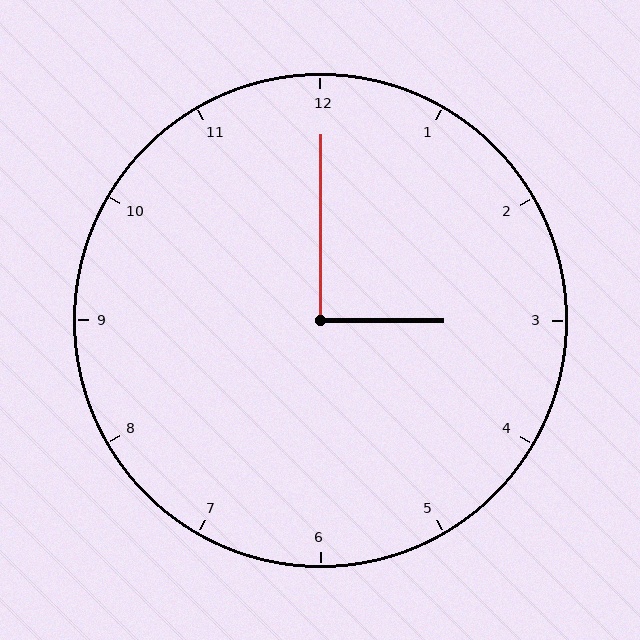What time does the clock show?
3:00.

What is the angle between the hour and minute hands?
Approximately 90 degrees.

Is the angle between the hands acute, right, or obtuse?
It is right.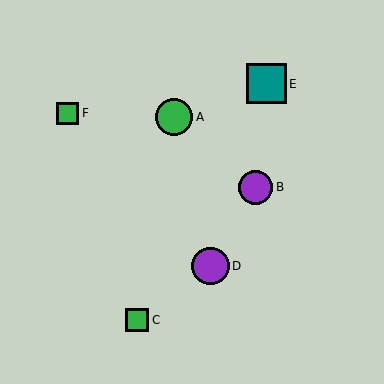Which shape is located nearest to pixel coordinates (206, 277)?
The purple circle (labeled D) at (211, 266) is nearest to that location.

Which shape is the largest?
The teal square (labeled E) is the largest.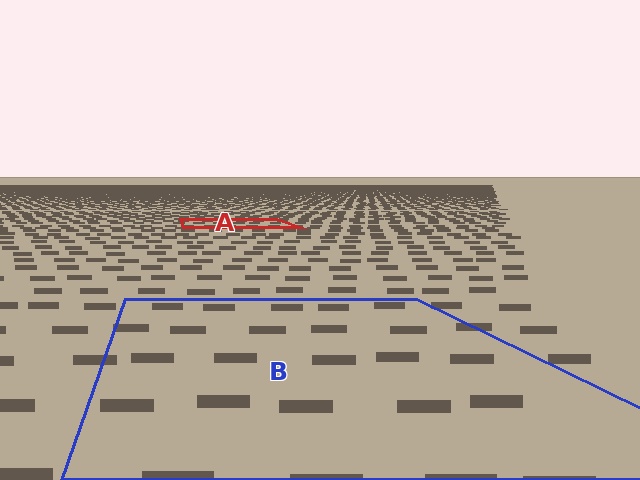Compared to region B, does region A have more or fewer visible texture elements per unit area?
Region A has more texture elements per unit area — they are packed more densely because it is farther away.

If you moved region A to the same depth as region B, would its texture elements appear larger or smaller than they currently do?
They would appear larger. At a closer depth, the same texture elements are projected at a bigger on-screen size.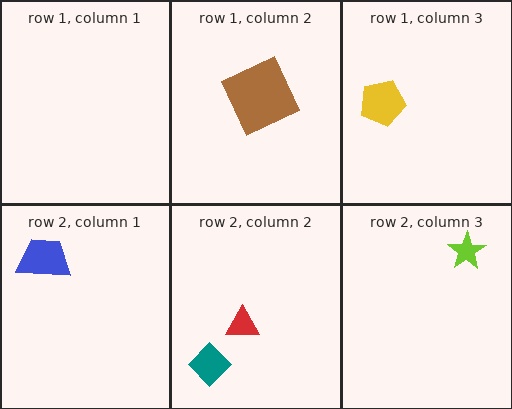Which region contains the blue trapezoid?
The row 2, column 1 region.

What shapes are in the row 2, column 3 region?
The lime star.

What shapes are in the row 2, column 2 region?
The teal diamond, the red triangle.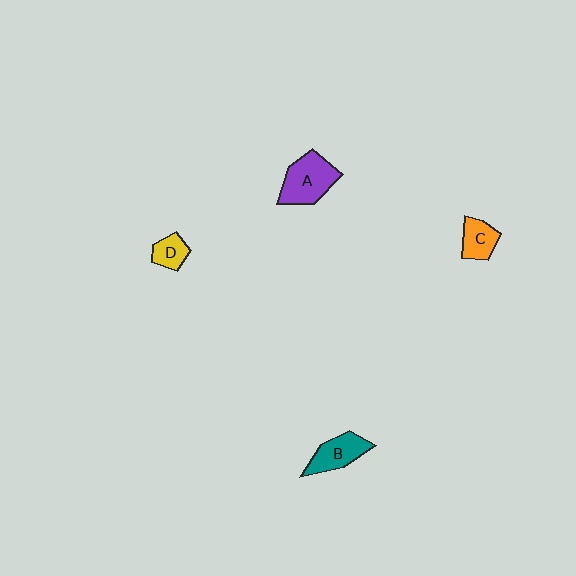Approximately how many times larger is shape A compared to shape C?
Approximately 1.8 times.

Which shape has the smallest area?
Shape D (yellow).